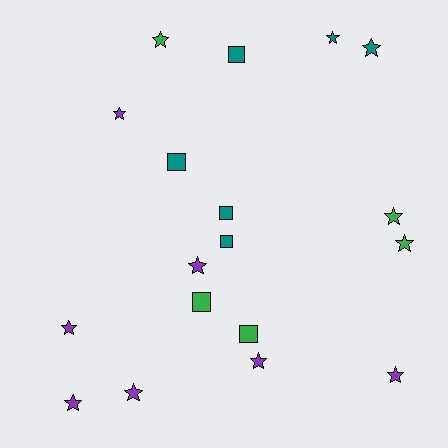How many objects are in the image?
There are 18 objects.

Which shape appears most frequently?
Star, with 12 objects.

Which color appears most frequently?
Purple, with 7 objects.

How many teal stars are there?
There are 2 teal stars.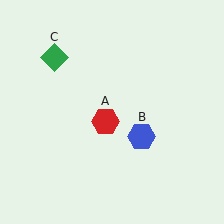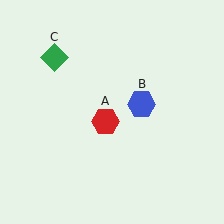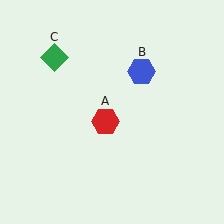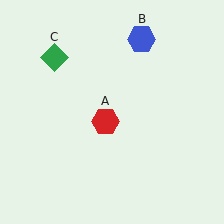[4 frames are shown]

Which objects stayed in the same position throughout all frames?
Red hexagon (object A) and green diamond (object C) remained stationary.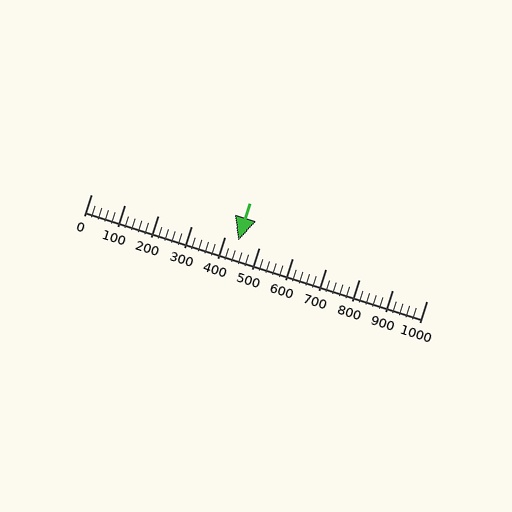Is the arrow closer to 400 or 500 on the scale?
The arrow is closer to 400.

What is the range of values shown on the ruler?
The ruler shows values from 0 to 1000.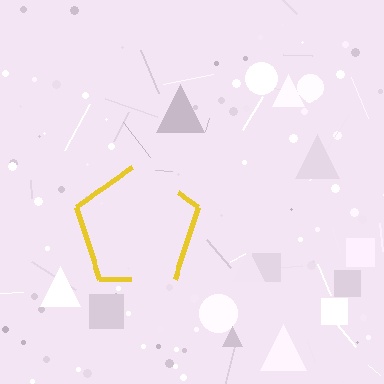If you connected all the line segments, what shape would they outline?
They would outline a pentagon.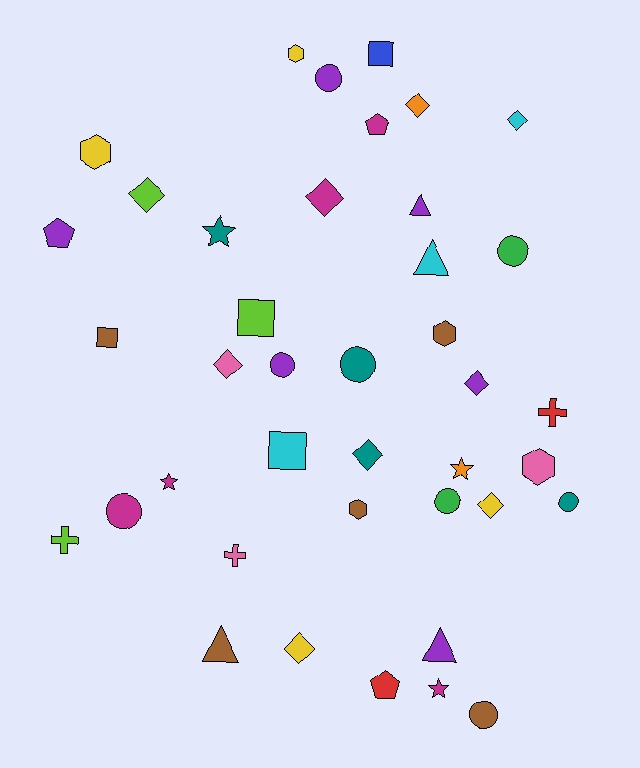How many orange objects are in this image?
There are 2 orange objects.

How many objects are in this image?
There are 40 objects.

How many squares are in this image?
There are 4 squares.